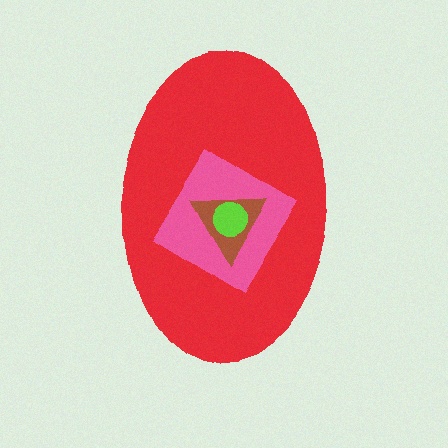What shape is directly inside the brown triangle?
The lime circle.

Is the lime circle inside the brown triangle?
Yes.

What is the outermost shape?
The red ellipse.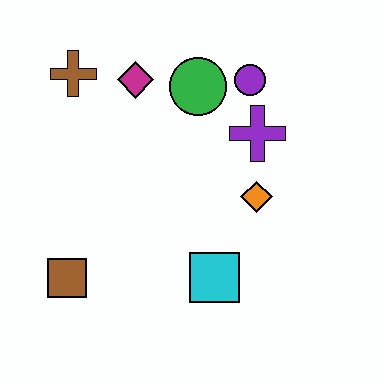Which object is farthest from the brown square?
The purple circle is farthest from the brown square.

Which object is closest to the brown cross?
The magenta diamond is closest to the brown cross.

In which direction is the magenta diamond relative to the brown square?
The magenta diamond is above the brown square.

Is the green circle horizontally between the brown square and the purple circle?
Yes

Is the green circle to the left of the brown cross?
No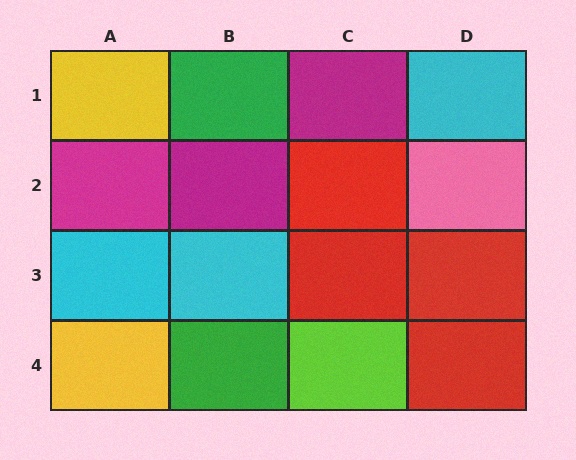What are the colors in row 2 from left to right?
Magenta, magenta, red, pink.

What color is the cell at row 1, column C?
Magenta.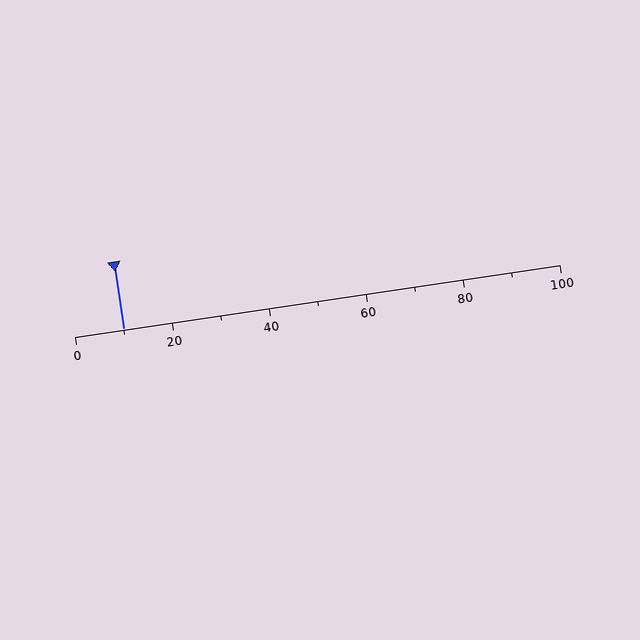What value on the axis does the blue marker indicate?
The marker indicates approximately 10.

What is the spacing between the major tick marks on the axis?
The major ticks are spaced 20 apart.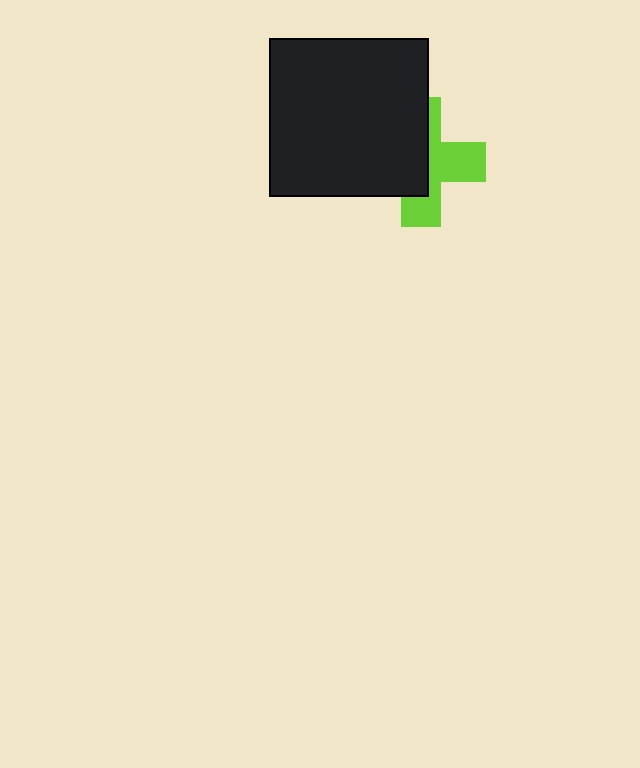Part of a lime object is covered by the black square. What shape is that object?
It is a cross.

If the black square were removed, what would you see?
You would see the complete lime cross.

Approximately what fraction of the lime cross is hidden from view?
Roughly 53% of the lime cross is hidden behind the black square.